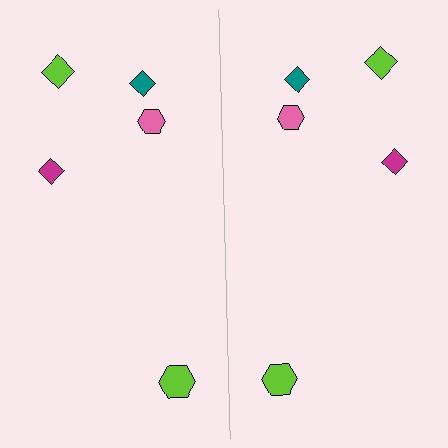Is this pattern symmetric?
Yes, this pattern has bilateral (reflection) symmetry.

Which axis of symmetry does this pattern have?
The pattern has a vertical axis of symmetry running through the center of the image.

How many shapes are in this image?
There are 10 shapes in this image.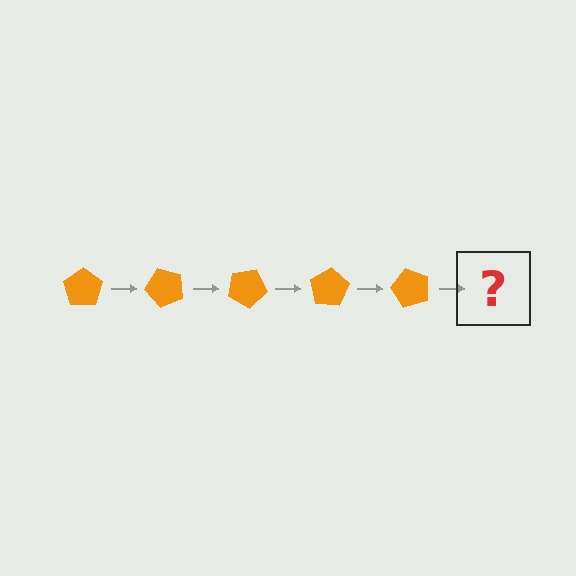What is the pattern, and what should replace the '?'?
The pattern is that the pentagon rotates 50 degrees each step. The '?' should be an orange pentagon rotated 250 degrees.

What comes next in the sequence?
The next element should be an orange pentagon rotated 250 degrees.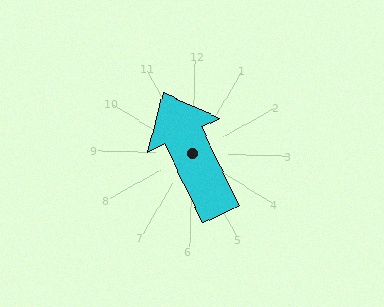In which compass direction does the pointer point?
Northwest.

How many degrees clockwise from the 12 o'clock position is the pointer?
Approximately 333 degrees.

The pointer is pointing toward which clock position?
Roughly 11 o'clock.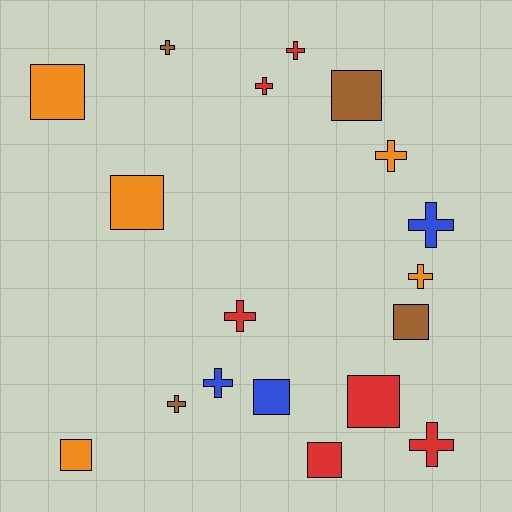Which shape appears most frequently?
Cross, with 10 objects.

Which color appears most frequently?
Red, with 6 objects.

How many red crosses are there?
There are 4 red crosses.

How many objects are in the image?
There are 18 objects.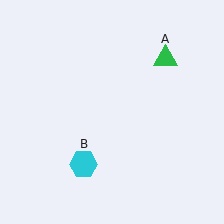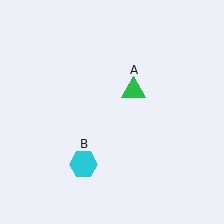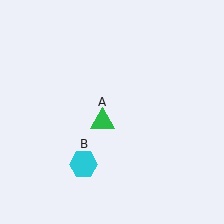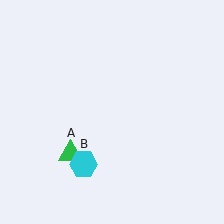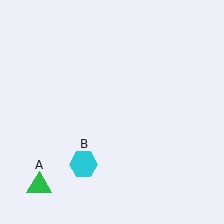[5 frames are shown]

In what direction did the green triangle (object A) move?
The green triangle (object A) moved down and to the left.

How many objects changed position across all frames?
1 object changed position: green triangle (object A).